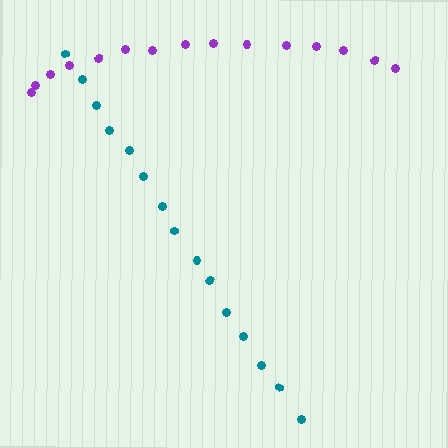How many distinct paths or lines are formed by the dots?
There are 2 distinct paths.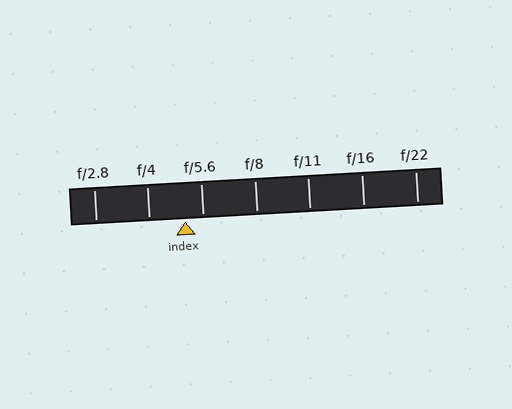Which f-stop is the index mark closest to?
The index mark is closest to f/5.6.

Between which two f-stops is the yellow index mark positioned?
The index mark is between f/4 and f/5.6.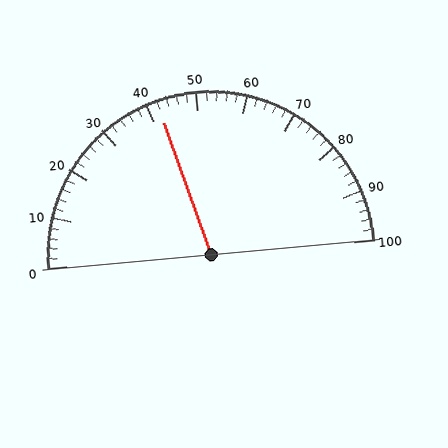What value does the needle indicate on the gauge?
The needle indicates approximately 42.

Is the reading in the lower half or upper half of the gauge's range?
The reading is in the lower half of the range (0 to 100).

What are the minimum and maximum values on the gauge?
The gauge ranges from 0 to 100.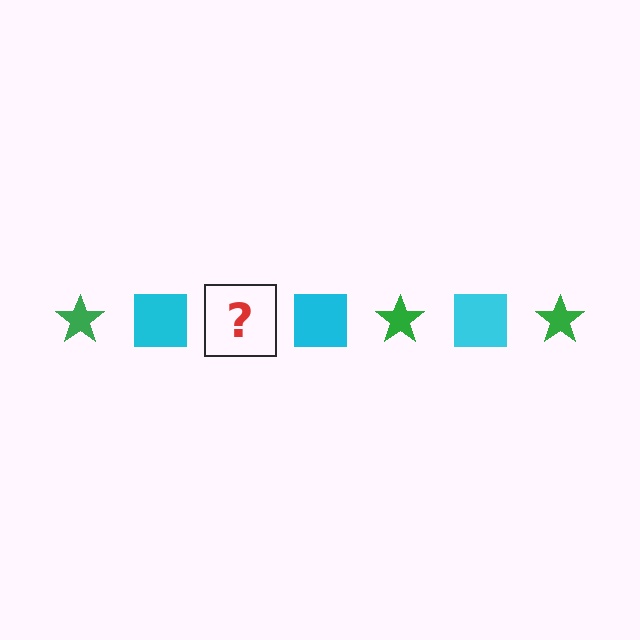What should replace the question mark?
The question mark should be replaced with a green star.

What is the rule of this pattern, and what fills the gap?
The rule is that the pattern alternates between green star and cyan square. The gap should be filled with a green star.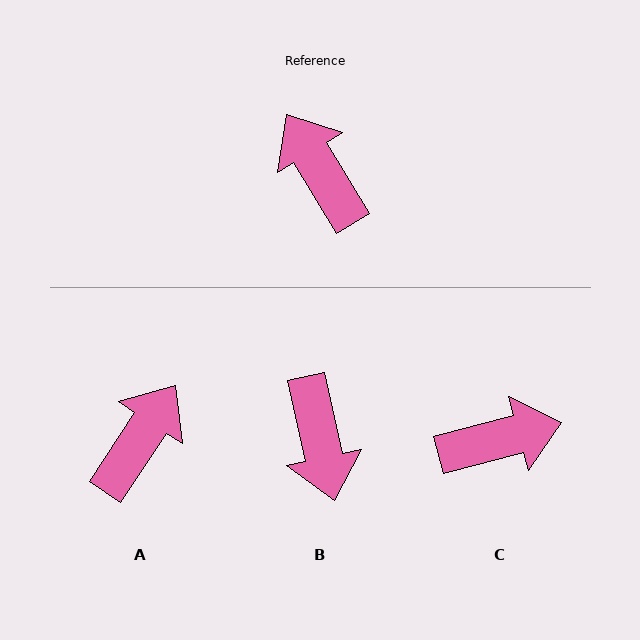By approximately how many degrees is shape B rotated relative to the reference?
Approximately 161 degrees counter-clockwise.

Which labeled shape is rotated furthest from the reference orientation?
B, about 161 degrees away.